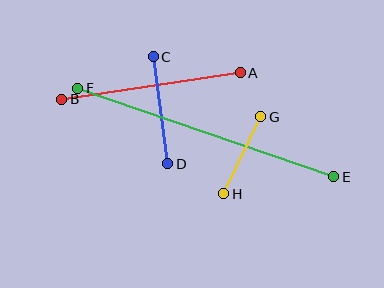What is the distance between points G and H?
The distance is approximately 86 pixels.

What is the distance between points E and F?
The distance is approximately 271 pixels.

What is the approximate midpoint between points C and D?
The midpoint is at approximately (160, 110) pixels.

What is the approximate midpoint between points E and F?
The midpoint is at approximately (206, 132) pixels.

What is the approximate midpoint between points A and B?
The midpoint is at approximately (151, 86) pixels.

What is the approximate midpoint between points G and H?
The midpoint is at approximately (242, 155) pixels.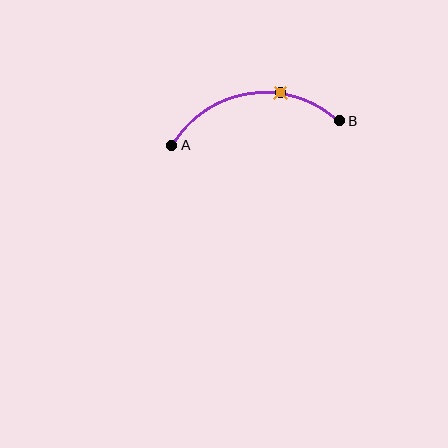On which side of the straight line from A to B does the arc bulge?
The arc bulges above the straight line connecting A and B.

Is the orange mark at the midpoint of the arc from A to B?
No. The orange mark lies on the arc but is closer to endpoint B. The arc midpoint would be at the point on the curve equidistant along the arc from both A and B.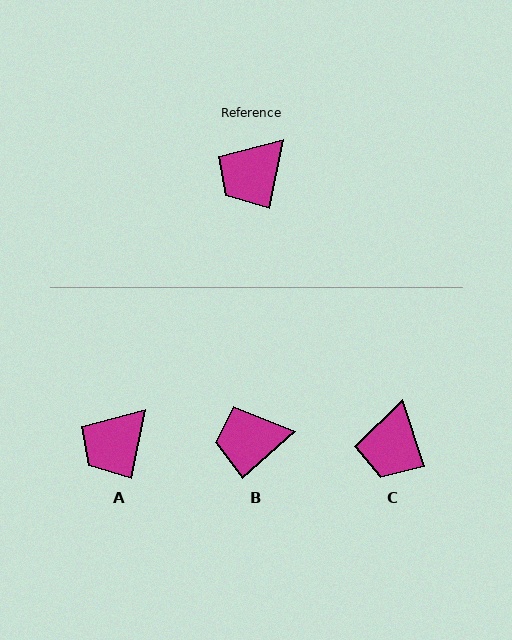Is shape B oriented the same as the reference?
No, it is off by about 37 degrees.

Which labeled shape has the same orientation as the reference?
A.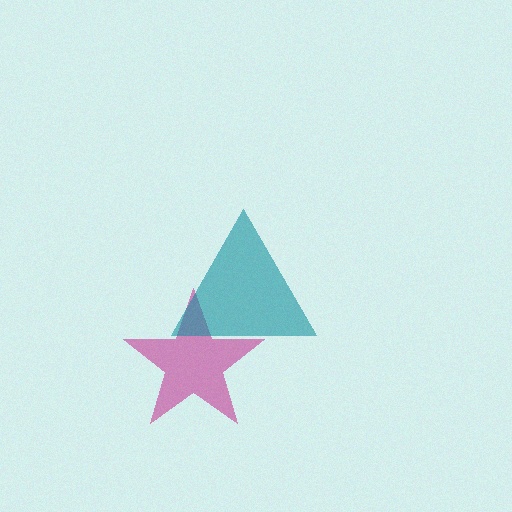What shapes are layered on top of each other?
The layered shapes are: a magenta star, a teal triangle.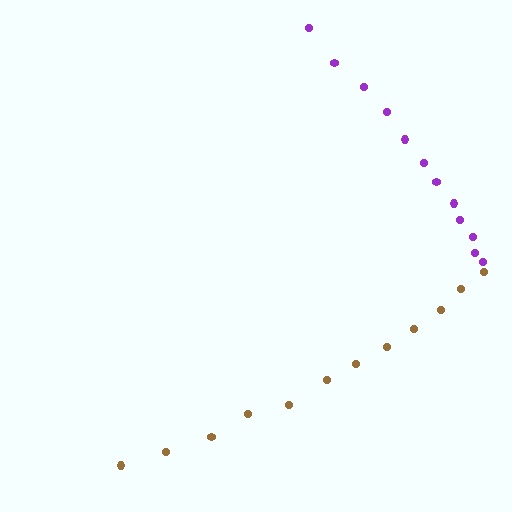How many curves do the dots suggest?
There are 2 distinct paths.